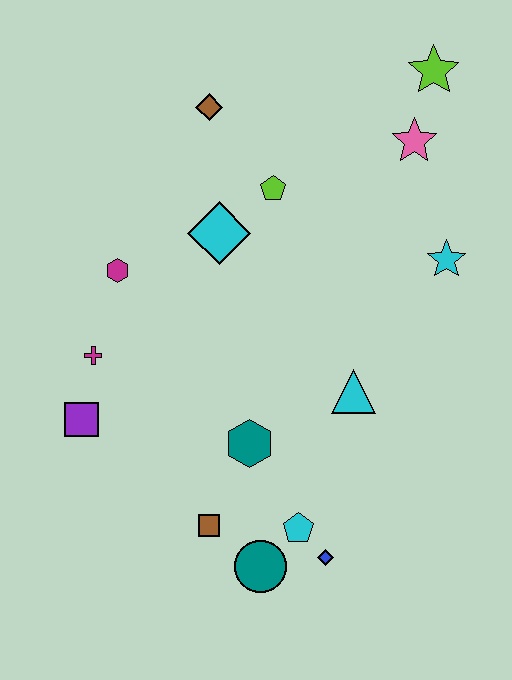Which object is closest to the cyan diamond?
The lime pentagon is closest to the cyan diamond.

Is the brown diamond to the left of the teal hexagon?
Yes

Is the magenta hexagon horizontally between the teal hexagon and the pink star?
No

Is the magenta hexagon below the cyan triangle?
No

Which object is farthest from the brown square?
The lime star is farthest from the brown square.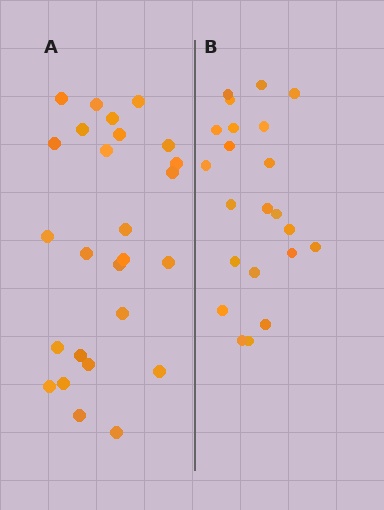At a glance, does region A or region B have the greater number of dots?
Region A (the left region) has more dots.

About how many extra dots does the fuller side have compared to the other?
Region A has about 4 more dots than region B.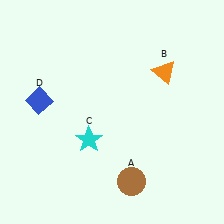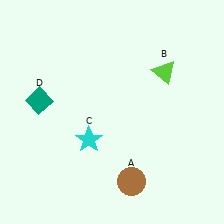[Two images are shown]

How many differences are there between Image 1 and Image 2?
There are 2 differences between the two images.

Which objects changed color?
B changed from orange to lime. D changed from blue to teal.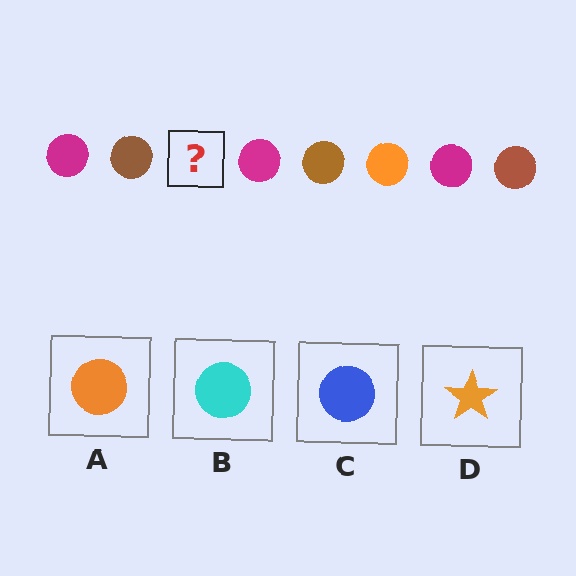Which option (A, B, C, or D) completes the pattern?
A.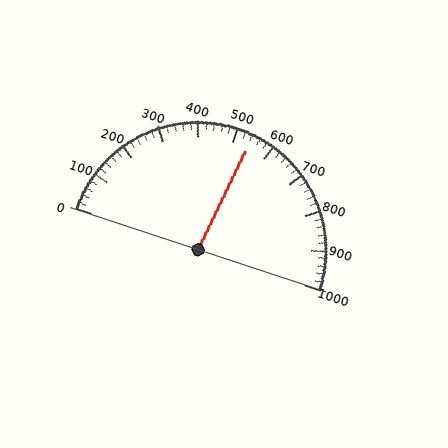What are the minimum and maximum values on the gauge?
The gauge ranges from 0 to 1000.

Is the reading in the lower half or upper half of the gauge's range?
The reading is in the upper half of the range (0 to 1000).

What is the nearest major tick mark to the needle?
The nearest major tick mark is 500.